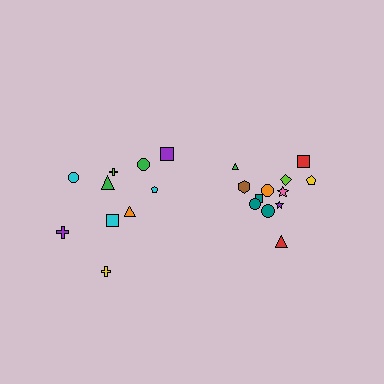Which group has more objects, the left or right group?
The right group.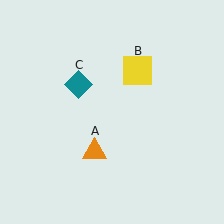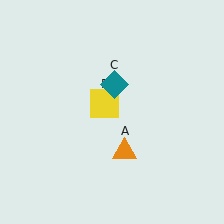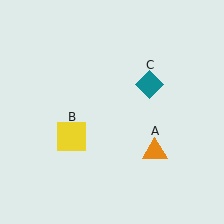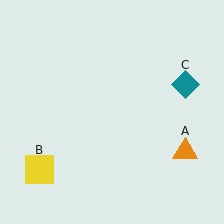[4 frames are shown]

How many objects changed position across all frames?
3 objects changed position: orange triangle (object A), yellow square (object B), teal diamond (object C).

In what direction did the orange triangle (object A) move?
The orange triangle (object A) moved right.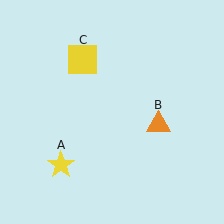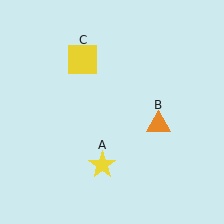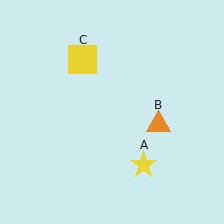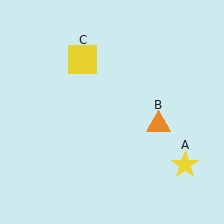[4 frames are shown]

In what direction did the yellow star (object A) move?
The yellow star (object A) moved right.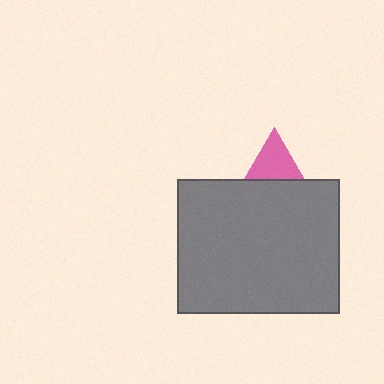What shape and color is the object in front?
The object in front is a gray rectangle.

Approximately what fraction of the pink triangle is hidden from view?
Roughly 66% of the pink triangle is hidden behind the gray rectangle.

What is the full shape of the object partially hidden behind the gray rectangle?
The partially hidden object is a pink triangle.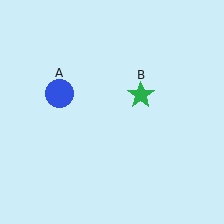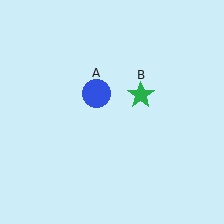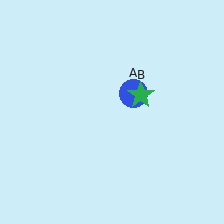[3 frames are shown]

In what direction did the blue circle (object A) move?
The blue circle (object A) moved right.